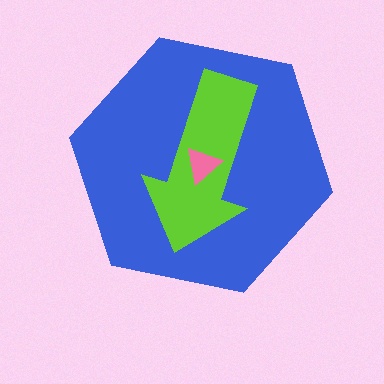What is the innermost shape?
The pink triangle.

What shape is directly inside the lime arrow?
The pink triangle.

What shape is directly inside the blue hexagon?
The lime arrow.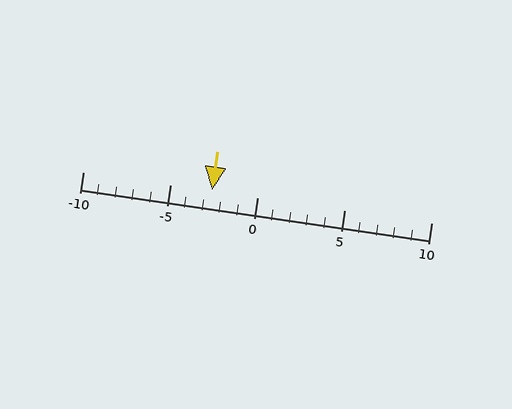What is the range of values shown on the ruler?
The ruler shows values from -10 to 10.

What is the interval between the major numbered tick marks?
The major tick marks are spaced 5 units apart.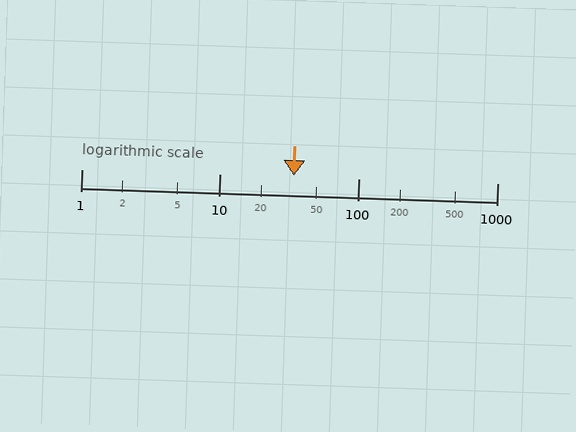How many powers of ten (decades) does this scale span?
The scale spans 3 decades, from 1 to 1000.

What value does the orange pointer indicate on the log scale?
The pointer indicates approximately 34.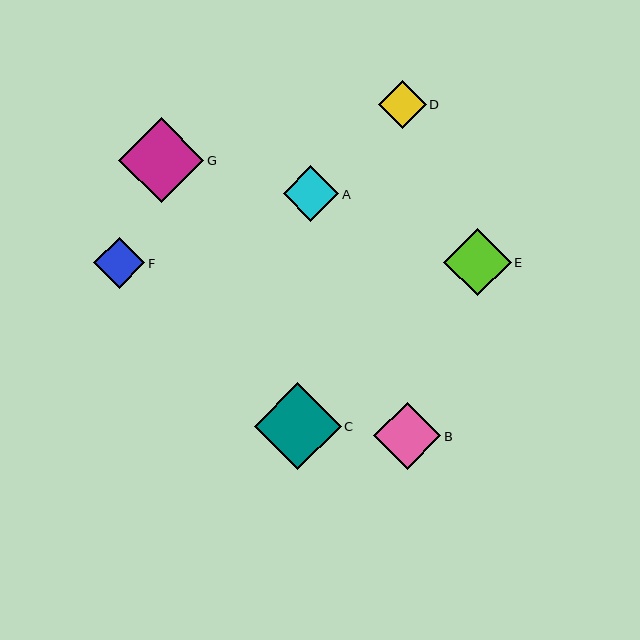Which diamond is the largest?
Diamond C is the largest with a size of approximately 87 pixels.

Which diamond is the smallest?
Diamond D is the smallest with a size of approximately 48 pixels.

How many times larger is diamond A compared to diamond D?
Diamond A is approximately 1.1 times the size of diamond D.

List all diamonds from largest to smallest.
From largest to smallest: C, G, E, B, A, F, D.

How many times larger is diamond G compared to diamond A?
Diamond G is approximately 1.5 times the size of diamond A.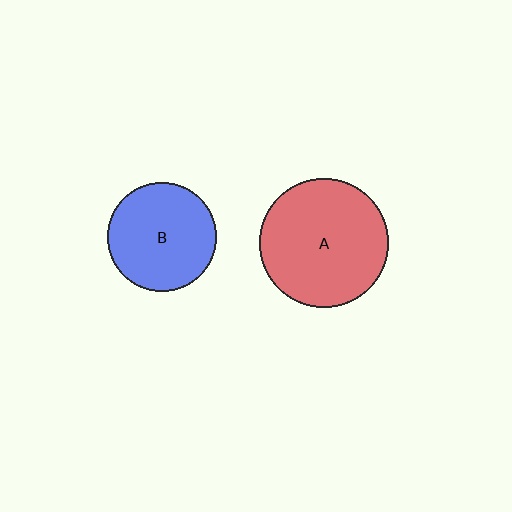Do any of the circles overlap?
No, none of the circles overlap.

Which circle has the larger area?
Circle A (red).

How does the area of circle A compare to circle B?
Approximately 1.4 times.